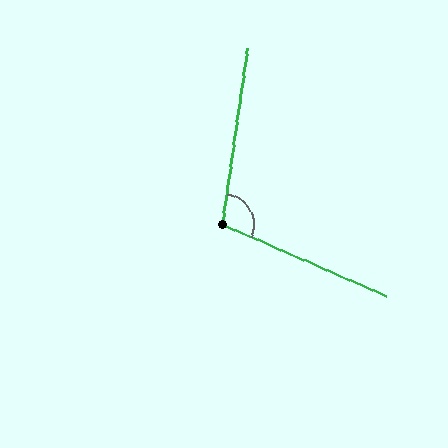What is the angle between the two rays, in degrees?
Approximately 106 degrees.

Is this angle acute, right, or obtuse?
It is obtuse.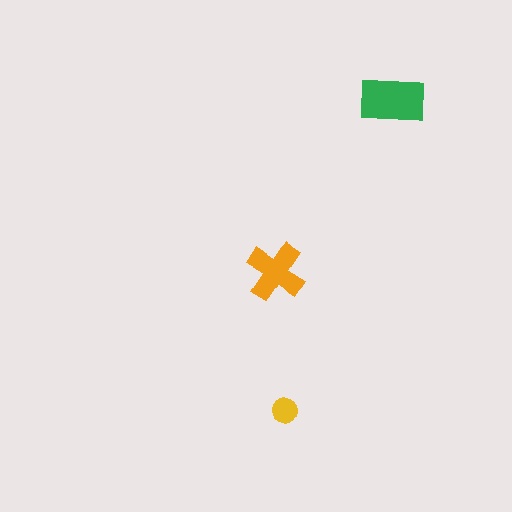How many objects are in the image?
There are 3 objects in the image.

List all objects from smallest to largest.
The yellow circle, the orange cross, the green rectangle.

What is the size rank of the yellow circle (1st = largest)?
3rd.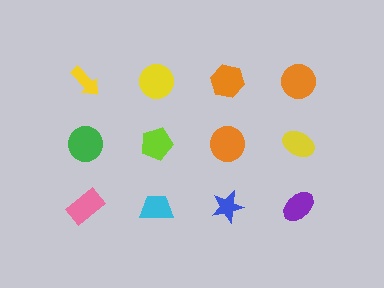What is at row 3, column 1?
A pink rectangle.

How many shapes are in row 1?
4 shapes.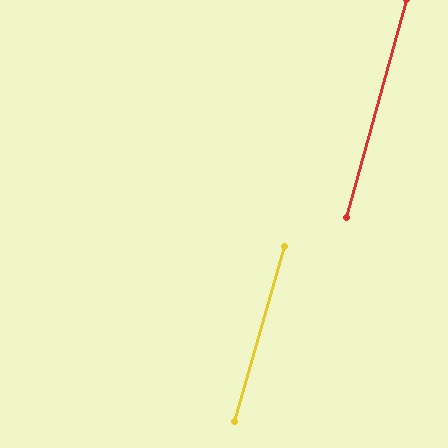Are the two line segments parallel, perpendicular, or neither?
Parallel — their directions differ by only 0.5°.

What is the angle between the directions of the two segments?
Approximately 1 degree.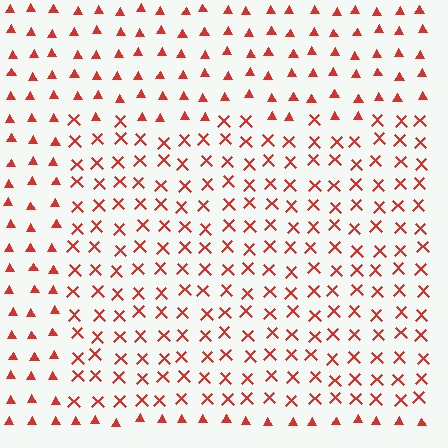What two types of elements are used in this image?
The image uses X marks inside the rectangle region and triangles outside it.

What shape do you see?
I see a rectangle.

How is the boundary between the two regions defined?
The boundary is defined by a change in element shape: X marks inside vs. triangles outside. All elements share the same color and spacing.